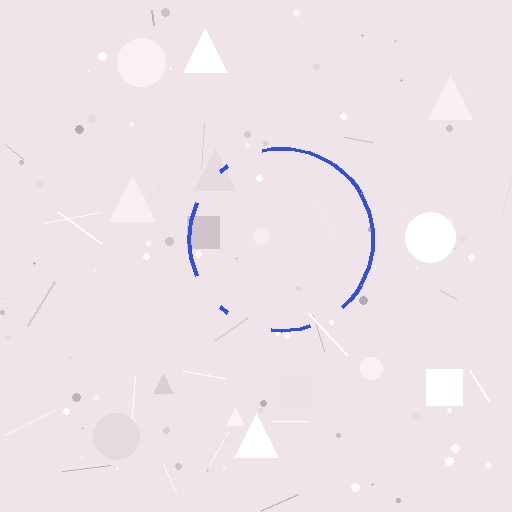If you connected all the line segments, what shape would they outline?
They would outline a circle.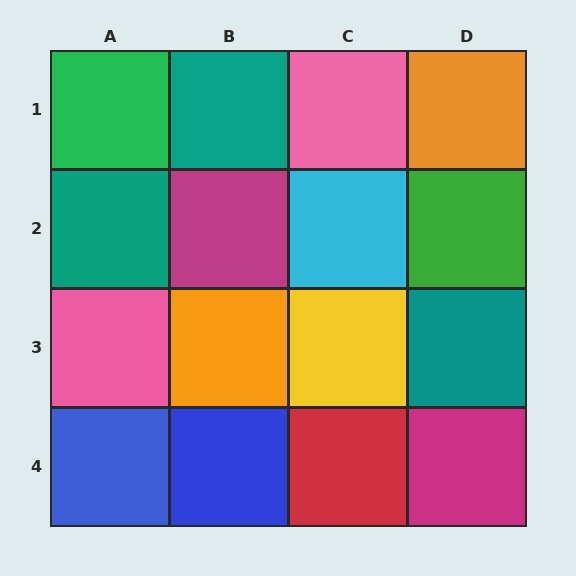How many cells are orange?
2 cells are orange.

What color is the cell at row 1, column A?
Green.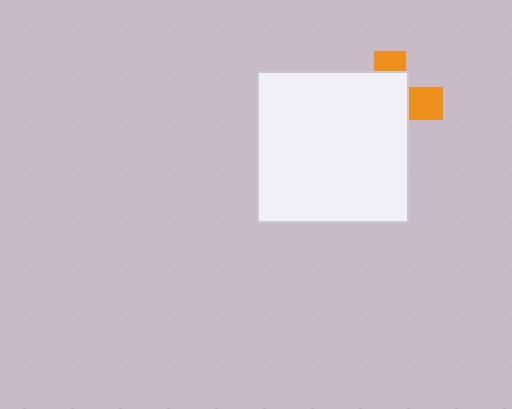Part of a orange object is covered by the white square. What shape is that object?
It is a cross.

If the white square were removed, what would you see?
You would see the complete orange cross.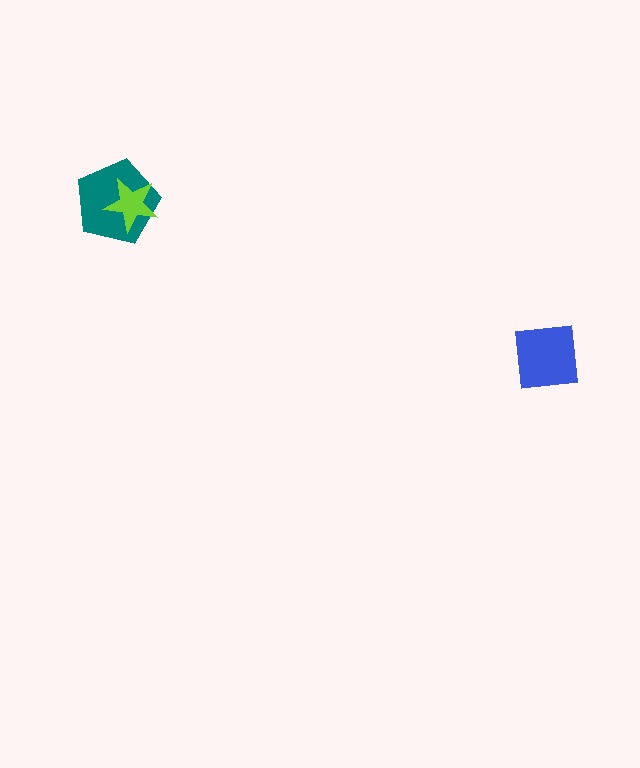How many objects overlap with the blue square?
0 objects overlap with the blue square.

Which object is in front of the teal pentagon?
The lime star is in front of the teal pentagon.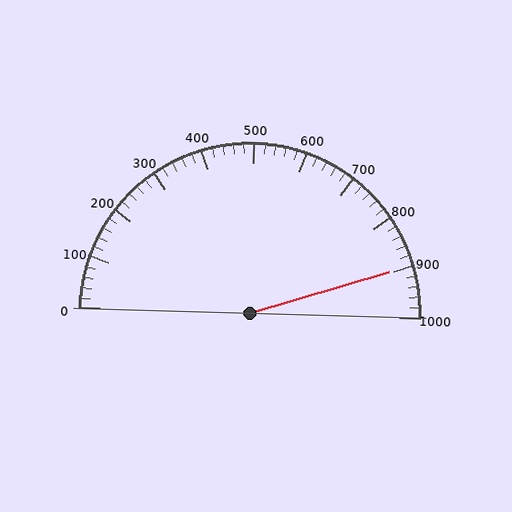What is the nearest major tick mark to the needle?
The nearest major tick mark is 900.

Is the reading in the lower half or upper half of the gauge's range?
The reading is in the upper half of the range (0 to 1000).